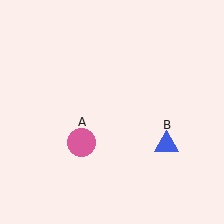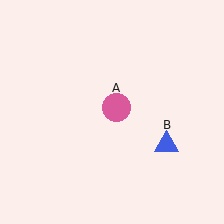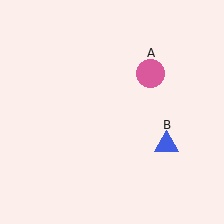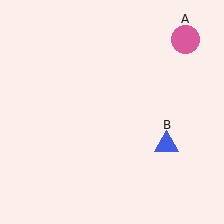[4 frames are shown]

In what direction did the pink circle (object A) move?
The pink circle (object A) moved up and to the right.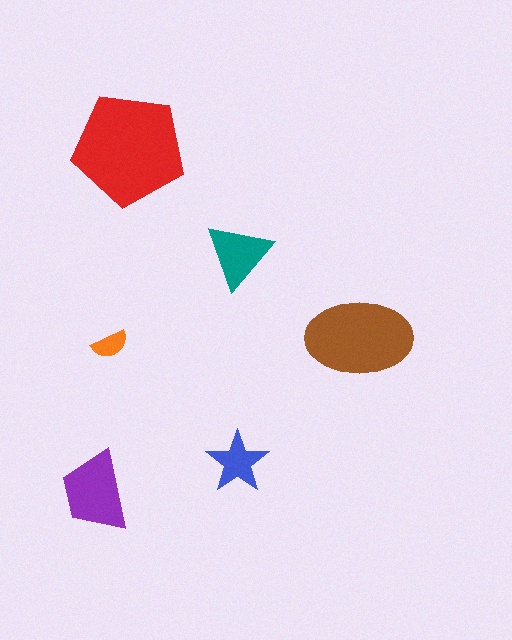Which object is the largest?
The red pentagon.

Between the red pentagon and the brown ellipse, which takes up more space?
The red pentagon.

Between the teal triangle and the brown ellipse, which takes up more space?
The brown ellipse.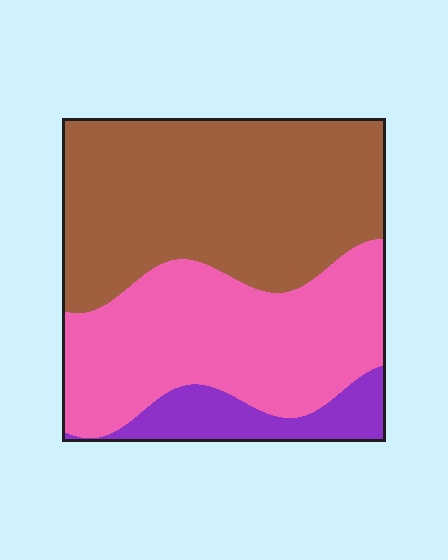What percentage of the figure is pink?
Pink covers 39% of the figure.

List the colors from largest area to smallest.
From largest to smallest: brown, pink, purple.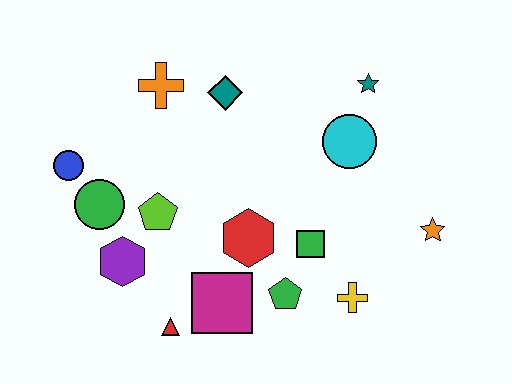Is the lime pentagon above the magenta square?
Yes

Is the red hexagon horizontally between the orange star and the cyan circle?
No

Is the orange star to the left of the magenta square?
No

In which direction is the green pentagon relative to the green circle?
The green pentagon is to the right of the green circle.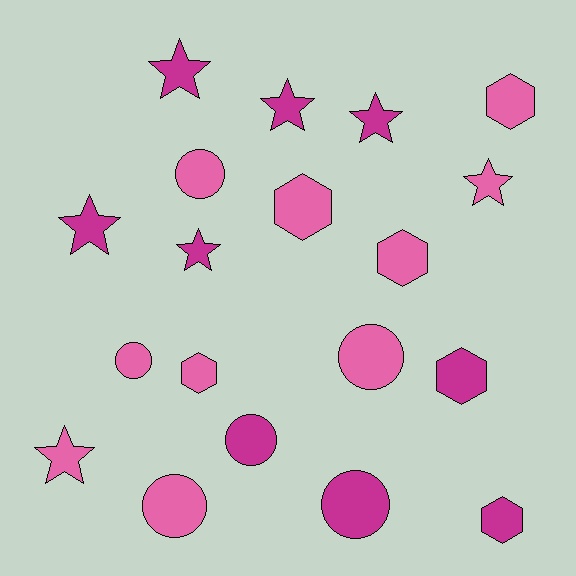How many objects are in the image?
There are 19 objects.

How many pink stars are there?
There are 2 pink stars.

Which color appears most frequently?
Pink, with 10 objects.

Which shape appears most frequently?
Star, with 7 objects.